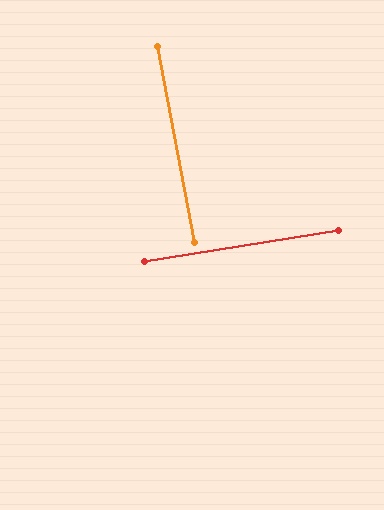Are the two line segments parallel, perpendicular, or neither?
Perpendicular — they meet at approximately 88°.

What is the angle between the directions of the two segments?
Approximately 88 degrees.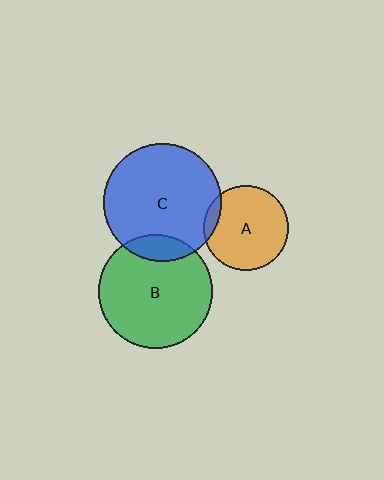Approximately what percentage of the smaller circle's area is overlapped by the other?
Approximately 10%.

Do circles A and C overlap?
Yes.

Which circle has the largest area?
Circle C (blue).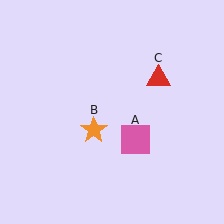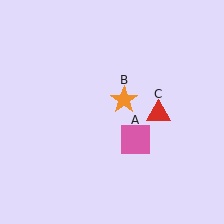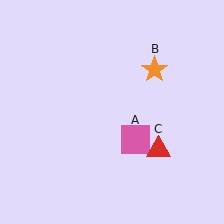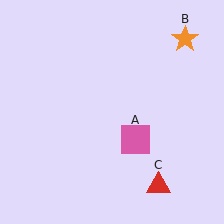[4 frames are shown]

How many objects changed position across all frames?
2 objects changed position: orange star (object B), red triangle (object C).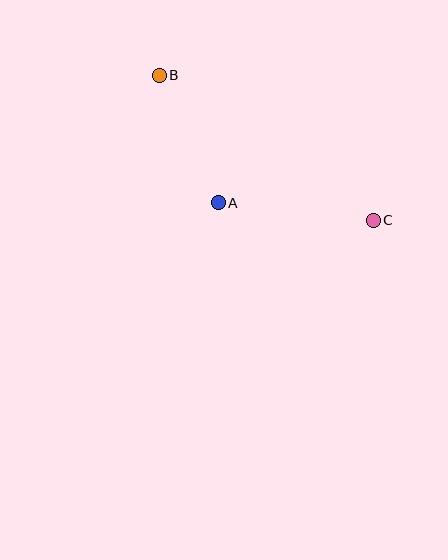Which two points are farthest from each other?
Points B and C are farthest from each other.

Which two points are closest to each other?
Points A and B are closest to each other.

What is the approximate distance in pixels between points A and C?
The distance between A and C is approximately 156 pixels.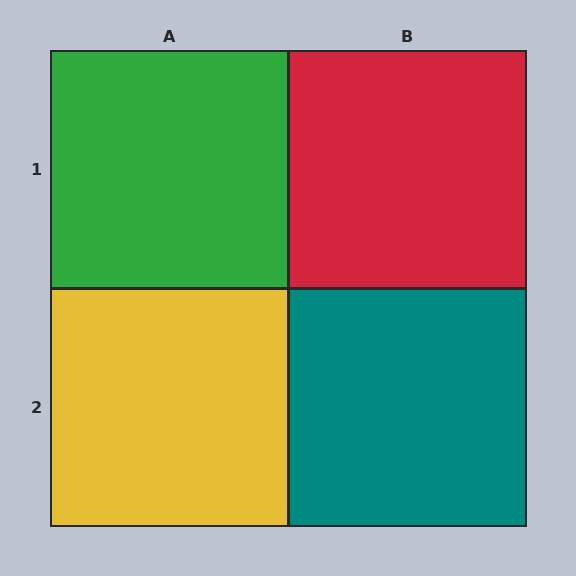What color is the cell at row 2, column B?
Teal.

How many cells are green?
1 cell is green.